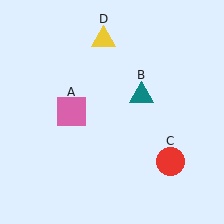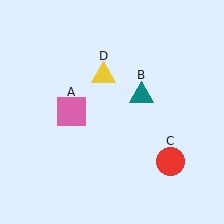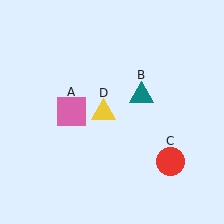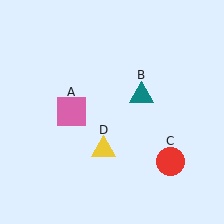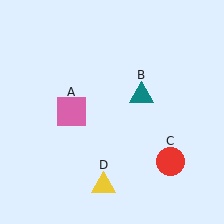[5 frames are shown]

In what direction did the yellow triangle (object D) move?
The yellow triangle (object D) moved down.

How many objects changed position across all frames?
1 object changed position: yellow triangle (object D).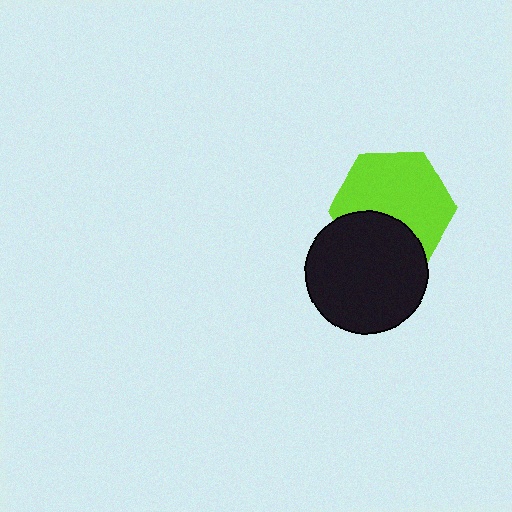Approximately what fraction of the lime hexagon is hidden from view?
Roughly 33% of the lime hexagon is hidden behind the black circle.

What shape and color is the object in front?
The object in front is a black circle.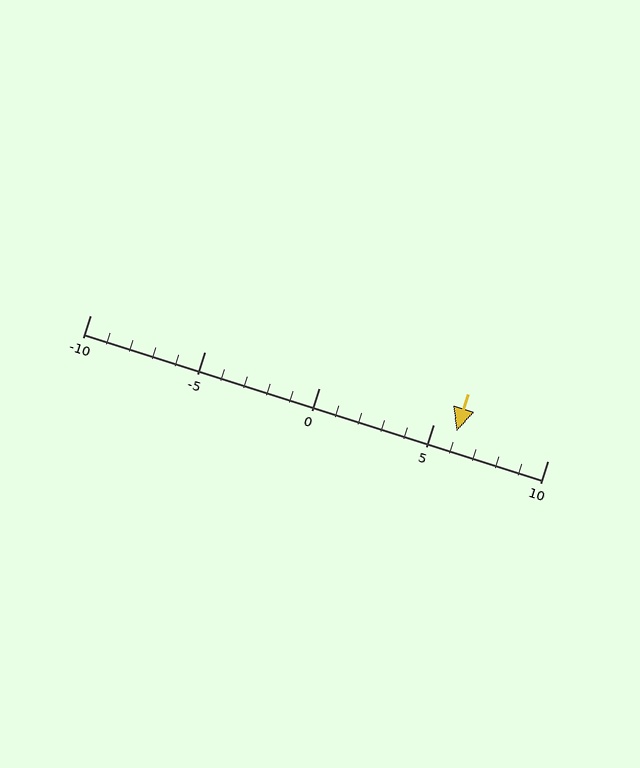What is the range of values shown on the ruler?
The ruler shows values from -10 to 10.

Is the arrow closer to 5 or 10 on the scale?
The arrow is closer to 5.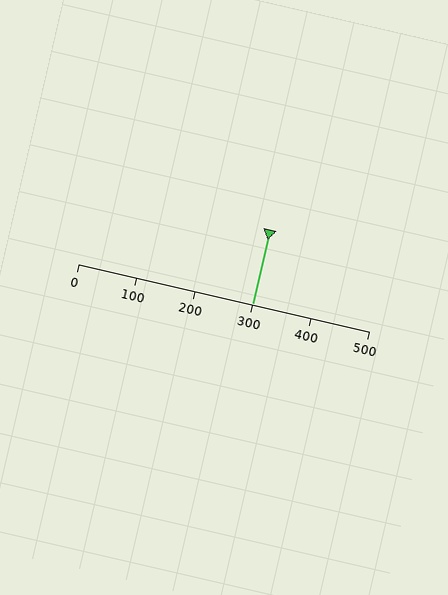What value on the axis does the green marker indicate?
The marker indicates approximately 300.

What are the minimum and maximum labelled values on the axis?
The axis runs from 0 to 500.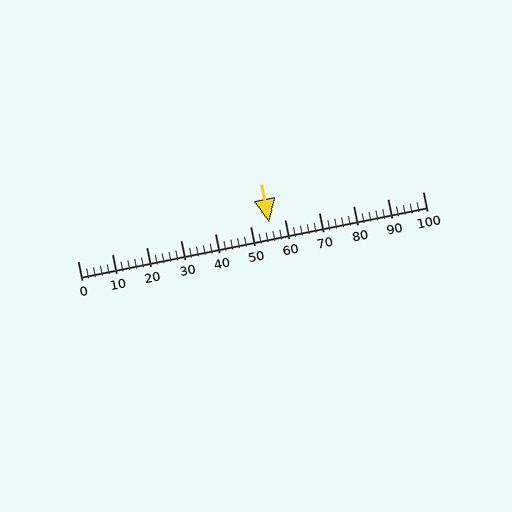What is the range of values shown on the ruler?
The ruler shows values from 0 to 100.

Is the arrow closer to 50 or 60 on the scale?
The arrow is closer to 60.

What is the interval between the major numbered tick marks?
The major tick marks are spaced 10 units apart.